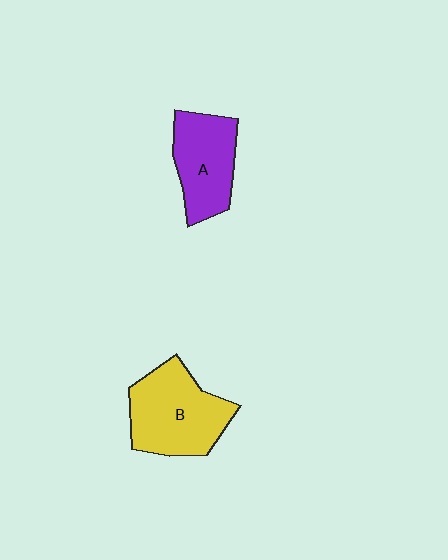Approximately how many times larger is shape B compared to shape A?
Approximately 1.3 times.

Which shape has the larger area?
Shape B (yellow).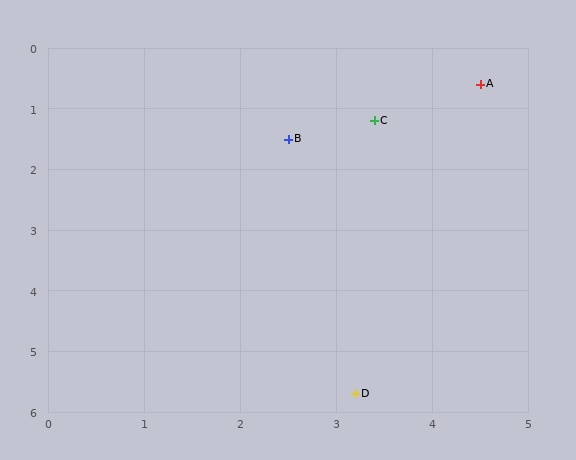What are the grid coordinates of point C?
Point C is at approximately (3.4, 1.2).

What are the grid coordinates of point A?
Point A is at approximately (4.5, 0.6).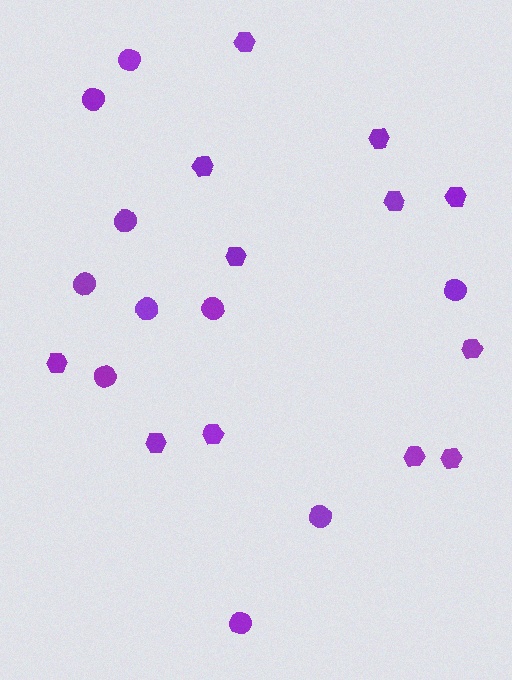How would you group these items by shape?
There are 2 groups: one group of circles (10) and one group of hexagons (12).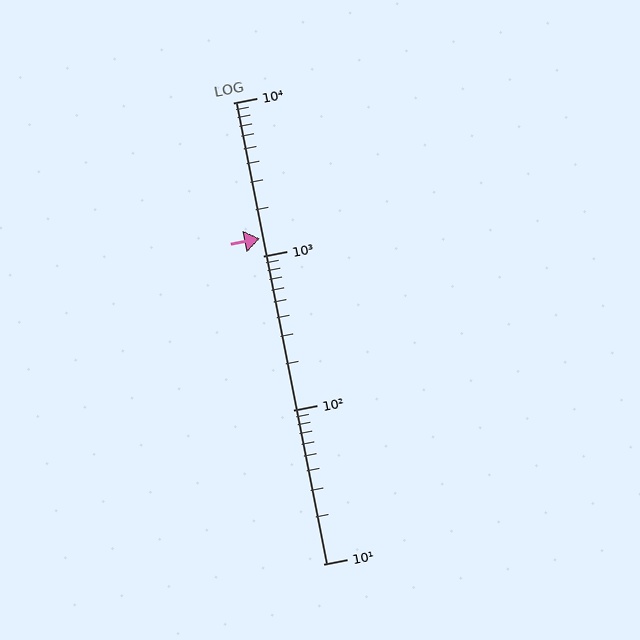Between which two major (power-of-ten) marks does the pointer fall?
The pointer is between 1000 and 10000.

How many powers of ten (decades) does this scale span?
The scale spans 3 decades, from 10 to 10000.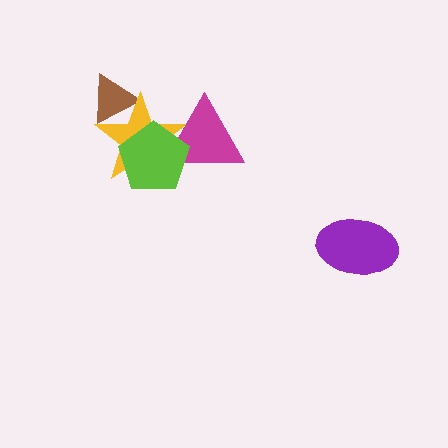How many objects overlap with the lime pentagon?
2 objects overlap with the lime pentagon.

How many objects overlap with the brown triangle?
1 object overlaps with the brown triangle.